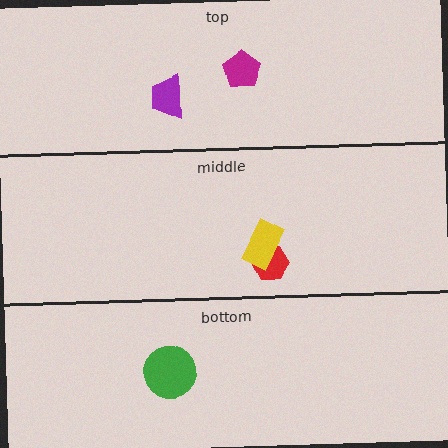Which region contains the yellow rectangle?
The middle region.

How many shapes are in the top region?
2.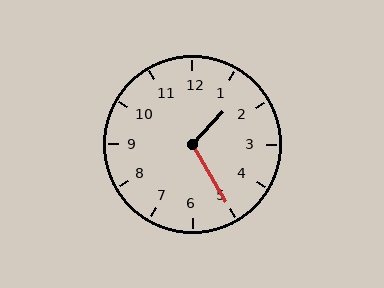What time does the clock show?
1:25.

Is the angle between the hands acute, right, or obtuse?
It is obtuse.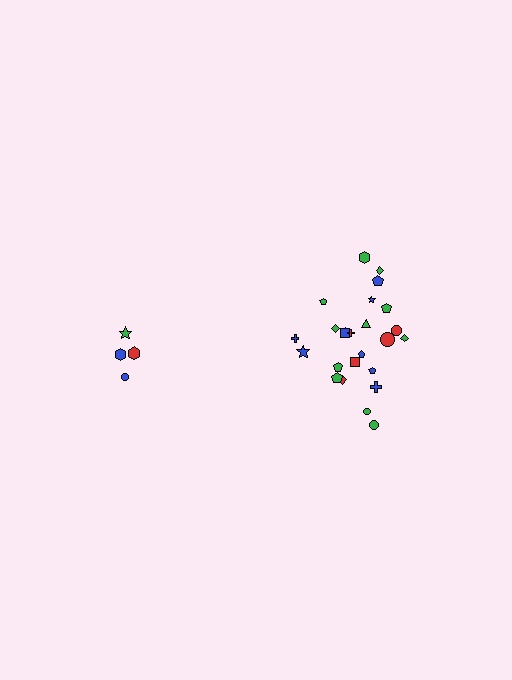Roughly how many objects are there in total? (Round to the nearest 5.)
Roughly 30 objects in total.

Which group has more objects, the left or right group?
The right group.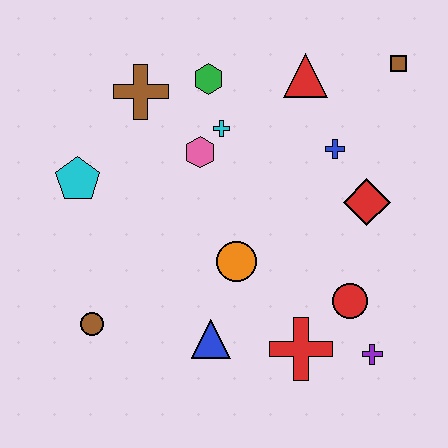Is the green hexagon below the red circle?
No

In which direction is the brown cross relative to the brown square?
The brown cross is to the left of the brown square.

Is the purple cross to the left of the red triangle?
No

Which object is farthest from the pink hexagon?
The purple cross is farthest from the pink hexagon.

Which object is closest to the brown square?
The red triangle is closest to the brown square.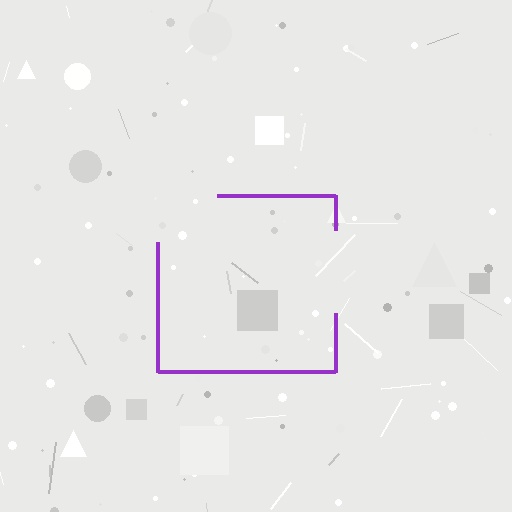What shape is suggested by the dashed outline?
The dashed outline suggests a square.